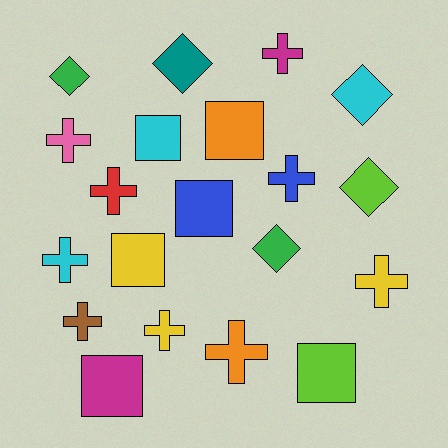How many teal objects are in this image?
There is 1 teal object.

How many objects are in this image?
There are 20 objects.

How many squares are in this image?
There are 6 squares.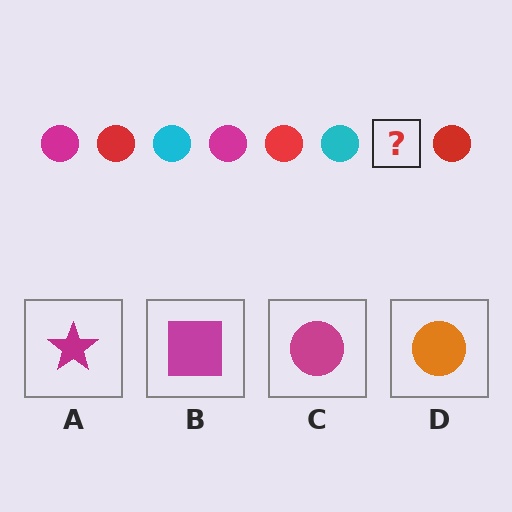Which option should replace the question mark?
Option C.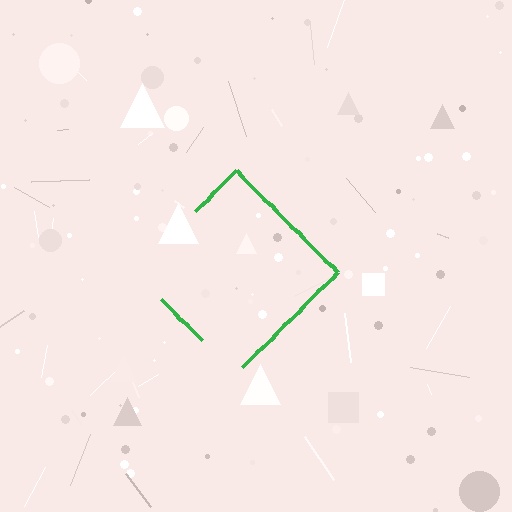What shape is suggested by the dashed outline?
The dashed outline suggests a diamond.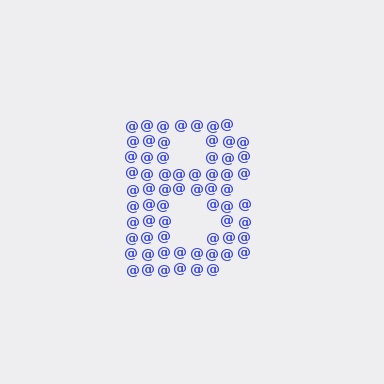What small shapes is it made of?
It is made of small at signs.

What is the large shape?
The large shape is the letter B.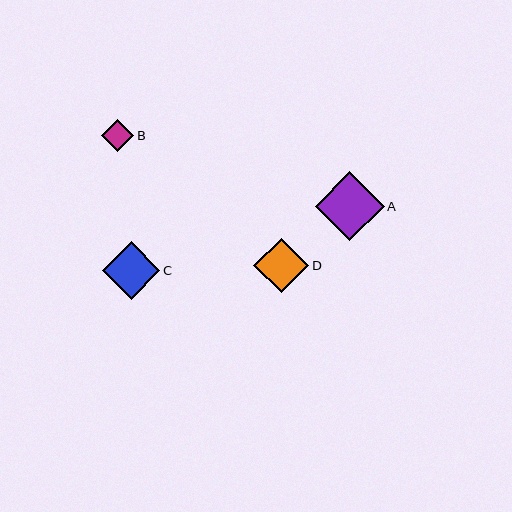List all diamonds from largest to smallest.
From largest to smallest: A, C, D, B.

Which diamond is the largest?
Diamond A is the largest with a size of approximately 69 pixels.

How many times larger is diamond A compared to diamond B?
Diamond A is approximately 2.2 times the size of diamond B.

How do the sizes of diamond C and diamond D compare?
Diamond C and diamond D are approximately the same size.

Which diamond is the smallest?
Diamond B is the smallest with a size of approximately 32 pixels.